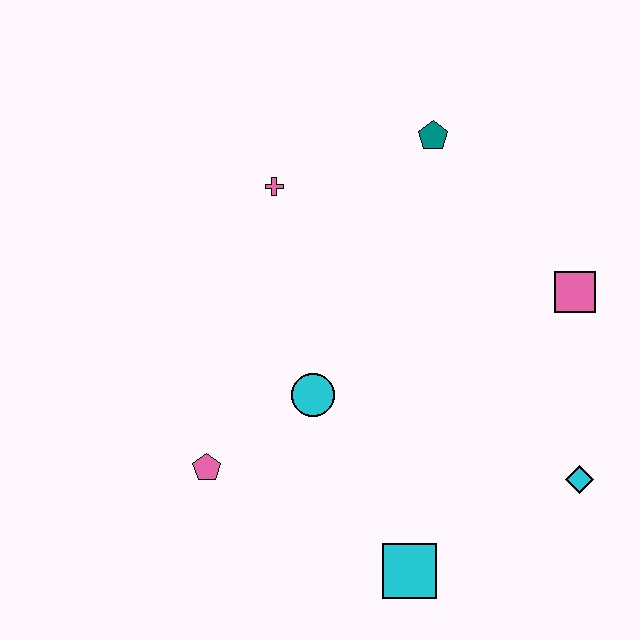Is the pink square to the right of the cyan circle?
Yes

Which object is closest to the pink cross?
The teal pentagon is closest to the pink cross.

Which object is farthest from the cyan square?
The teal pentagon is farthest from the cyan square.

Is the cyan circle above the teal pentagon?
No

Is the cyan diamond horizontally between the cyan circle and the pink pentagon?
No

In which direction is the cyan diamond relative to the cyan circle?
The cyan diamond is to the right of the cyan circle.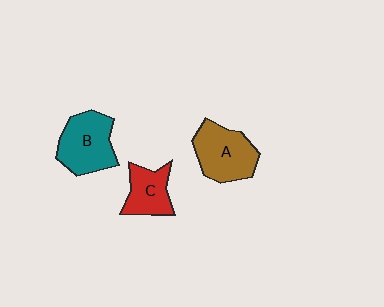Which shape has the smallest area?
Shape C (red).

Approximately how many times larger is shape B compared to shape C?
Approximately 1.4 times.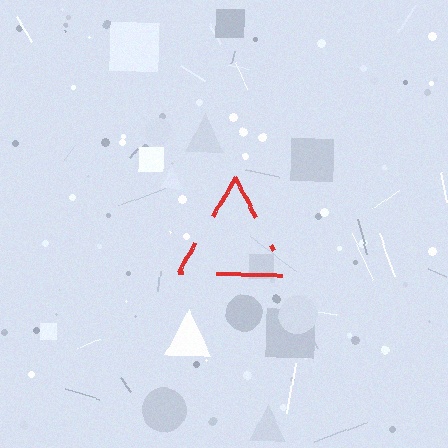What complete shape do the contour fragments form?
The contour fragments form a triangle.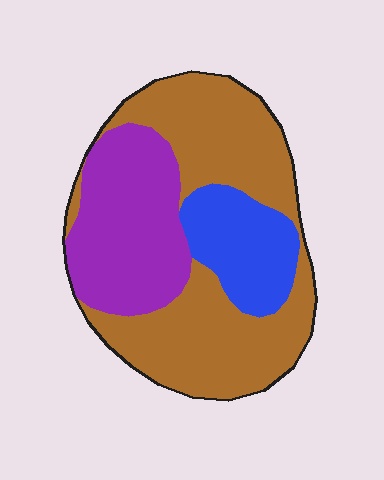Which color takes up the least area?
Blue, at roughly 15%.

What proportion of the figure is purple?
Purple covers roughly 30% of the figure.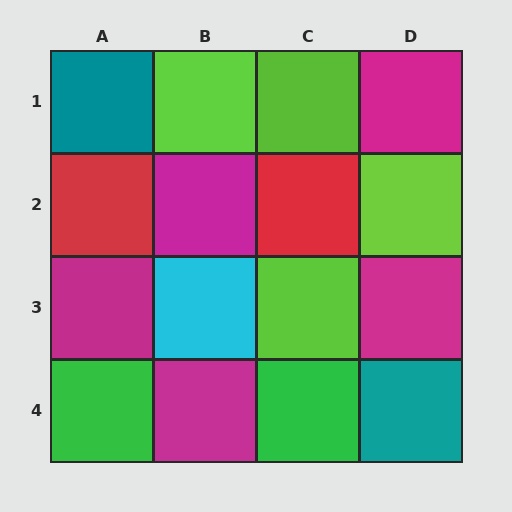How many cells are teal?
2 cells are teal.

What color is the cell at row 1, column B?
Lime.